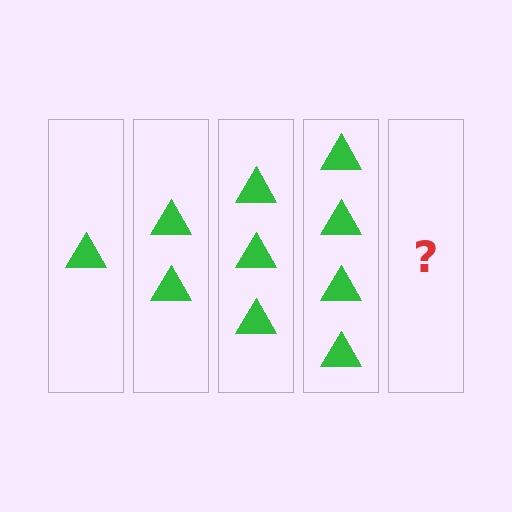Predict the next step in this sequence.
The next step is 5 triangles.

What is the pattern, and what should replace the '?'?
The pattern is that each step adds one more triangle. The '?' should be 5 triangles.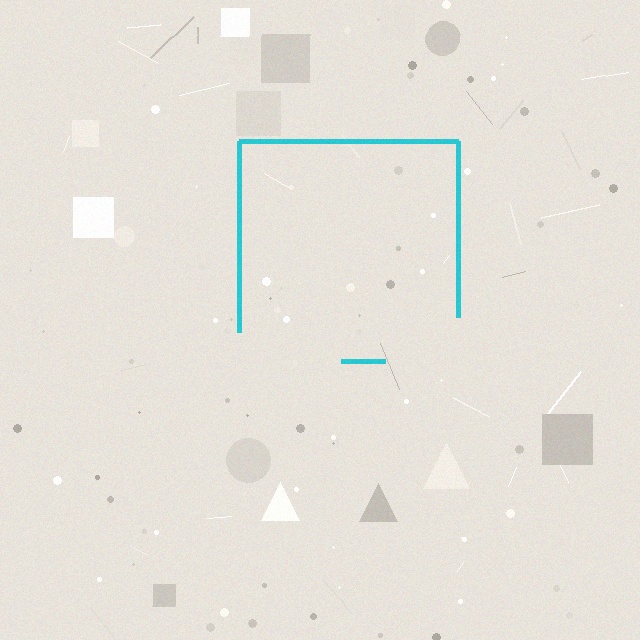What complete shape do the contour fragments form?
The contour fragments form a square.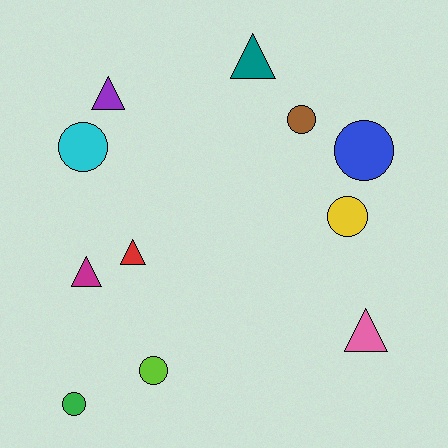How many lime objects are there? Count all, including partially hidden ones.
There is 1 lime object.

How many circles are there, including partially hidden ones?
There are 6 circles.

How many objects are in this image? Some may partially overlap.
There are 11 objects.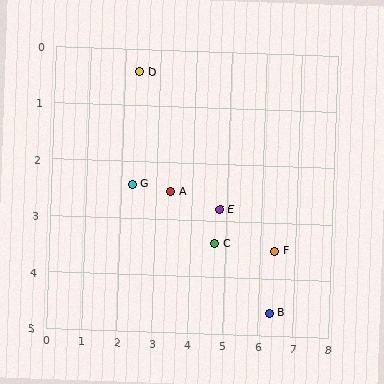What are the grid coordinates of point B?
Point B is at approximately (6.3, 4.6).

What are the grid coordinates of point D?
Point D is at approximately (2.4, 0.4).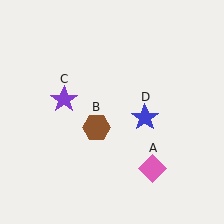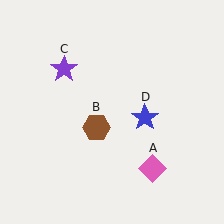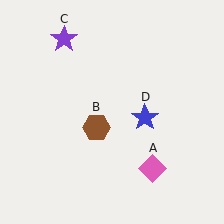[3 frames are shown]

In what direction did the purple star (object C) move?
The purple star (object C) moved up.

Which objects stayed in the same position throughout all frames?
Pink diamond (object A) and brown hexagon (object B) and blue star (object D) remained stationary.